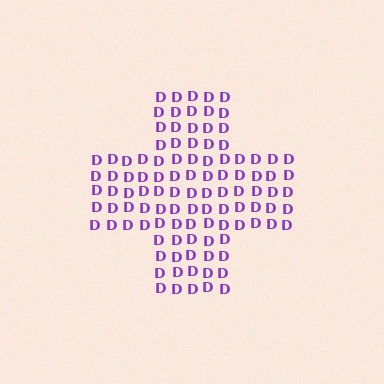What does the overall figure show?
The overall figure shows a cross.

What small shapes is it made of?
It is made of small letter D's.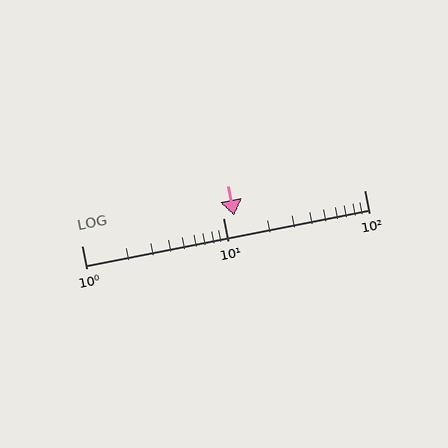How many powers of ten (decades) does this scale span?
The scale spans 2 decades, from 1 to 100.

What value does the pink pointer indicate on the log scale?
The pointer indicates approximately 12.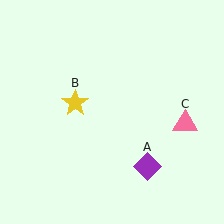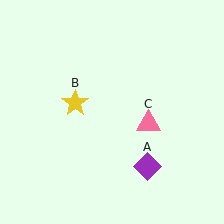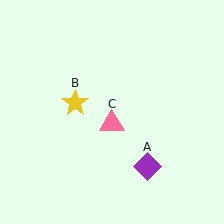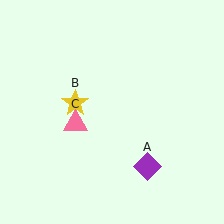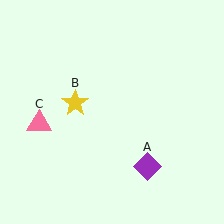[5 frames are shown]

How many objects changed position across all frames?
1 object changed position: pink triangle (object C).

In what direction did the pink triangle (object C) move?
The pink triangle (object C) moved left.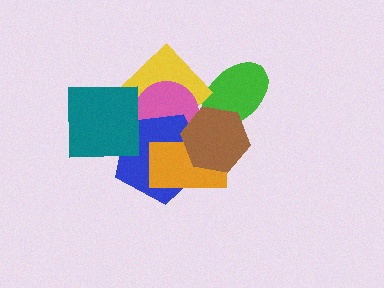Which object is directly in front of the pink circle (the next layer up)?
The blue pentagon is directly in front of the pink circle.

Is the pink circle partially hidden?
Yes, it is partially covered by another shape.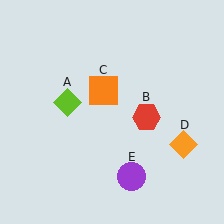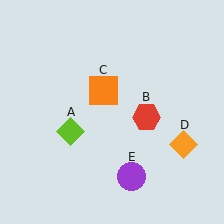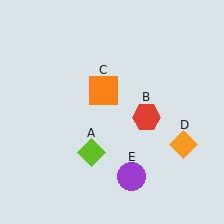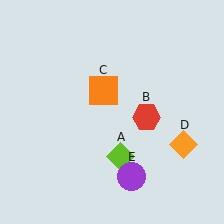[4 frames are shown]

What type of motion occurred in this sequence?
The lime diamond (object A) rotated counterclockwise around the center of the scene.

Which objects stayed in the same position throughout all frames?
Red hexagon (object B) and orange square (object C) and orange diamond (object D) and purple circle (object E) remained stationary.